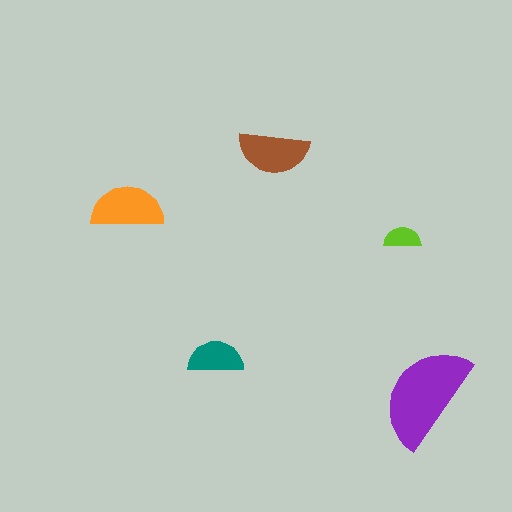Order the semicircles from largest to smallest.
the purple one, the orange one, the brown one, the teal one, the lime one.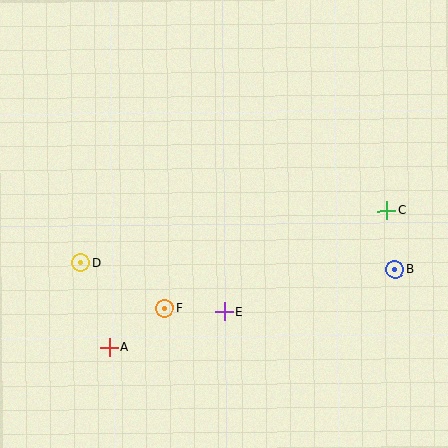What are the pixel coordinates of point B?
Point B is at (395, 270).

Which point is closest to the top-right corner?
Point C is closest to the top-right corner.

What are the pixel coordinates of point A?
Point A is at (110, 347).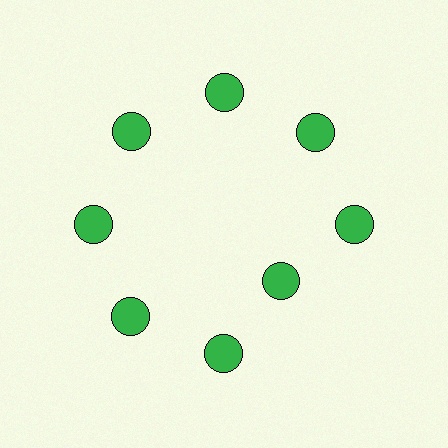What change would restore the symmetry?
The symmetry would be restored by moving it outward, back onto the ring so that all 8 circles sit at equal angles and equal distance from the center.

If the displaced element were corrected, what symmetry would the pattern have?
It would have 8-fold rotational symmetry — the pattern would map onto itself every 45 degrees.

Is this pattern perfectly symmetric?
No. The 8 green circles are arranged in a ring, but one element near the 4 o'clock position is pulled inward toward the center, breaking the 8-fold rotational symmetry.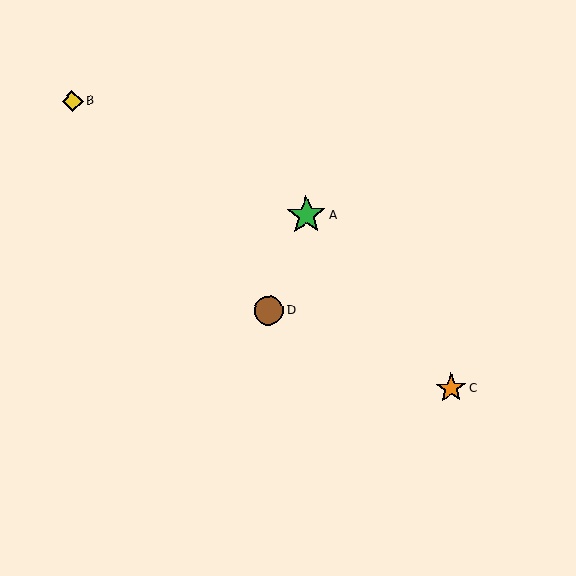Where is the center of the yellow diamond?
The center of the yellow diamond is at (72, 101).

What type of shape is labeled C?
Shape C is an orange star.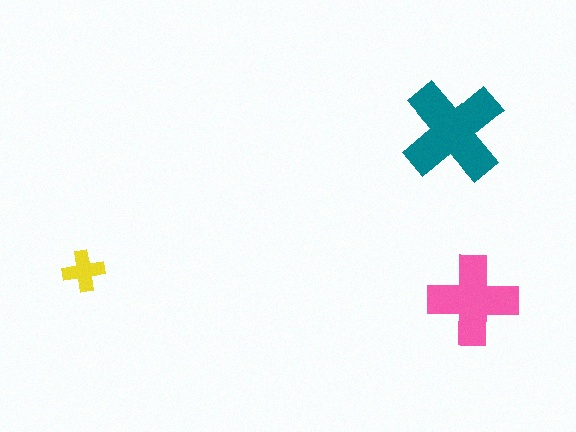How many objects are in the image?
There are 3 objects in the image.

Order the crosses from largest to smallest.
the teal one, the pink one, the yellow one.